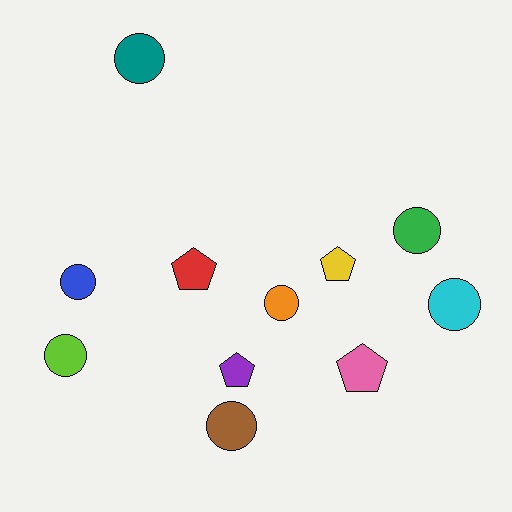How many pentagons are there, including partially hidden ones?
There are 4 pentagons.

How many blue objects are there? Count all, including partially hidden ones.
There is 1 blue object.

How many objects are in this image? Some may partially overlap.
There are 11 objects.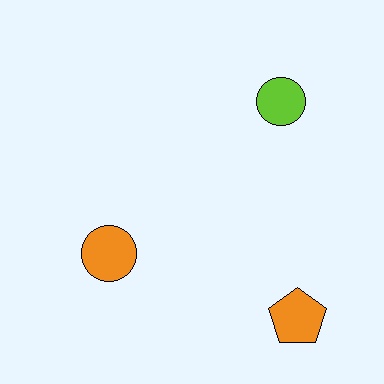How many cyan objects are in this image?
There are no cyan objects.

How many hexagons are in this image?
There are no hexagons.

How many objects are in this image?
There are 3 objects.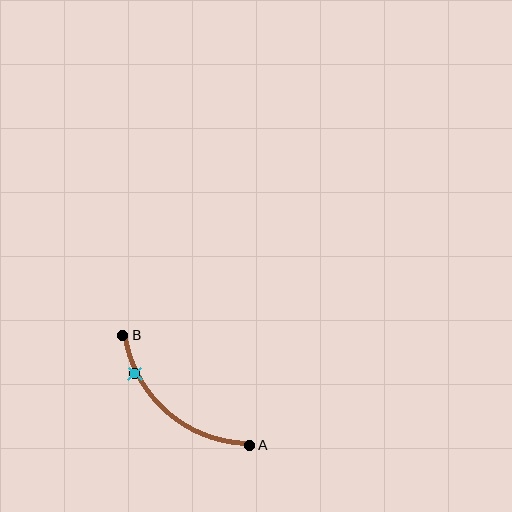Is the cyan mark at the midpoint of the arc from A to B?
No. The cyan mark lies on the arc but is closer to endpoint B. The arc midpoint would be at the point on the curve equidistant along the arc from both A and B.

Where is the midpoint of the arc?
The arc midpoint is the point on the curve farthest from the straight line joining A and B. It sits below and to the left of that line.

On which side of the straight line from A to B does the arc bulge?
The arc bulges below and to the left of the straight line connecting A and B.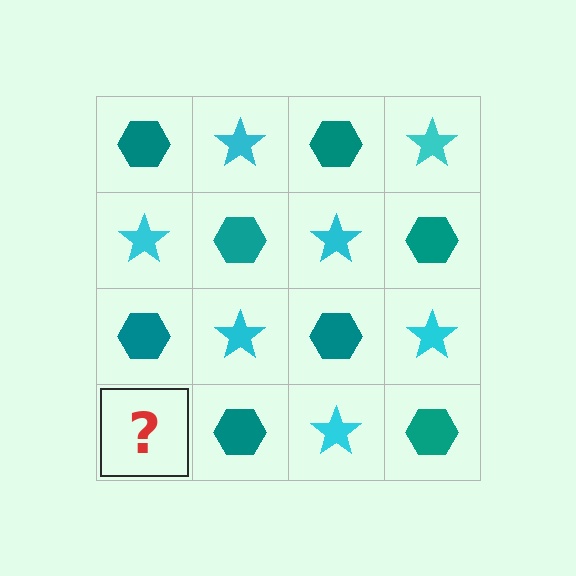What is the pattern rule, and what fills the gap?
The rule is that it alternates teal hexagon and cyan star in a checkerboard pattern. The gap should be filled with a cyan star.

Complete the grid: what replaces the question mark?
The question mark should be replaced with a cyan star.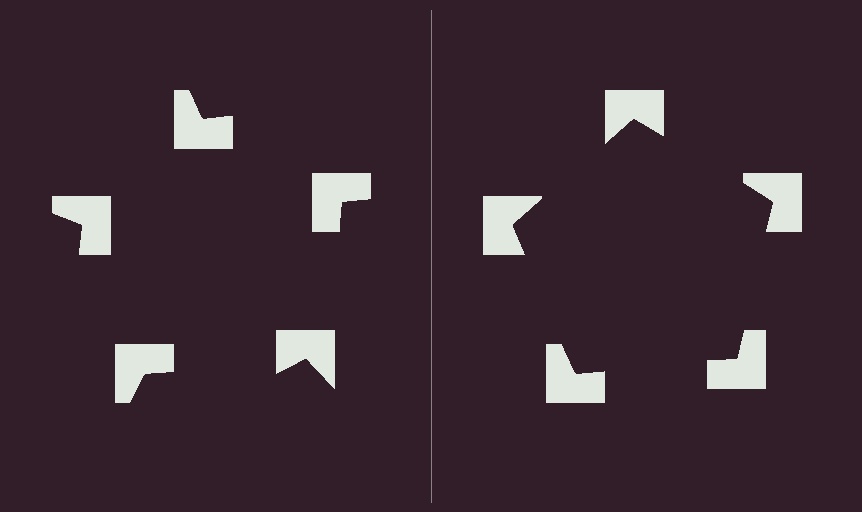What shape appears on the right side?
An illusory pentagon.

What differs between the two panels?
The notched squares are positioned identically on both sides; only the wedge orientations differ. On the right they align to a pentagon; on the left they are misaligned.